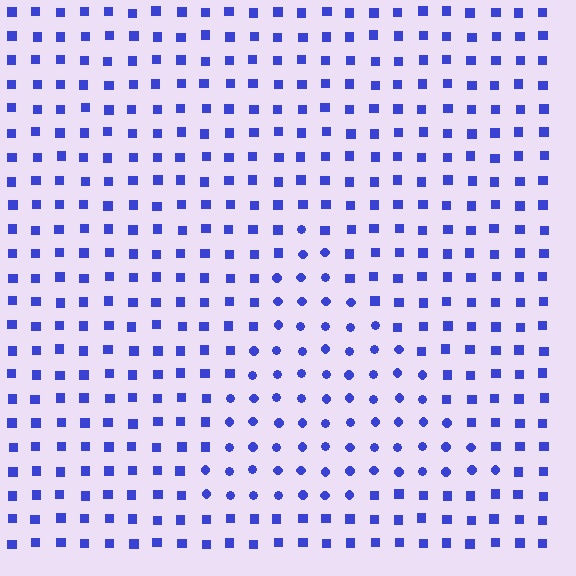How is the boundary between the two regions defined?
The boundary is defined by a change in element shape: circles inside vs. squares outside. All elements share the same color and spacing.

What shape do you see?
I see a triangle.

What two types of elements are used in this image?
The image uses circles inside the triangle region and squares outside it.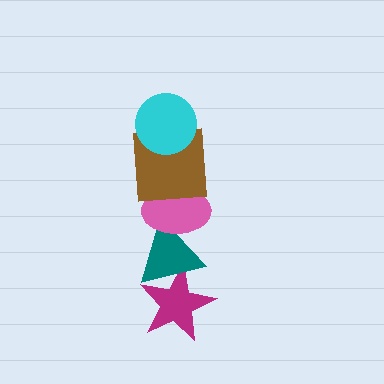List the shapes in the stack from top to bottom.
From top to bottom: the cyan circle, the brown square, the pink ellipse, the teal triangle, the magenta star.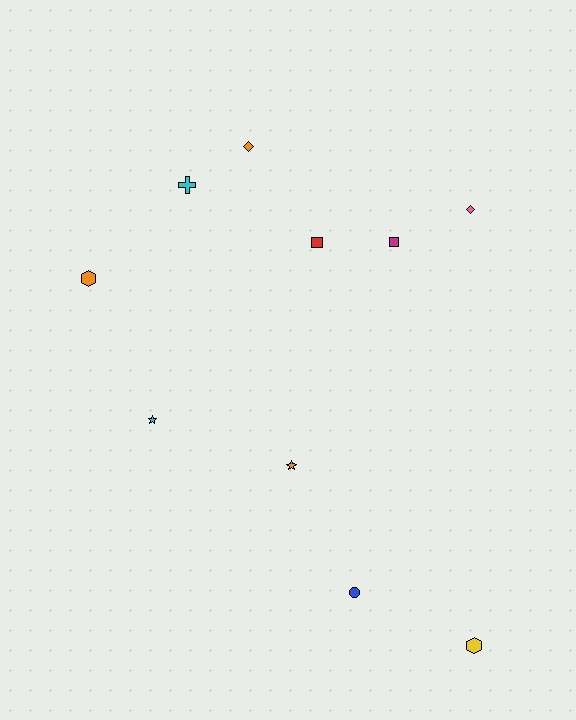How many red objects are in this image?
There is 1 red object.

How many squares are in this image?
There are 2 squares.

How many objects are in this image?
There are 10 objects.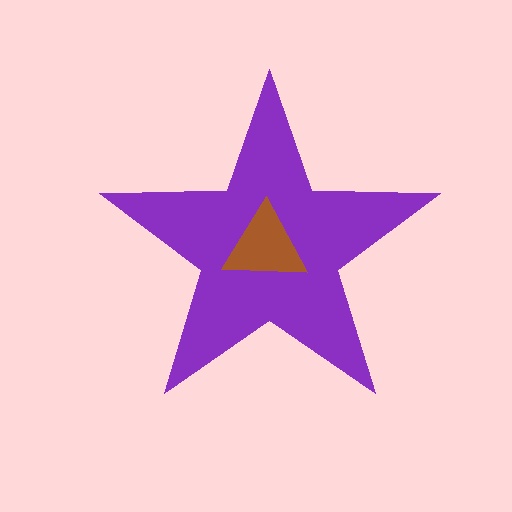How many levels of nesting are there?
2.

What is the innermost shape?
The brown triangle.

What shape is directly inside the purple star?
The brown triangle.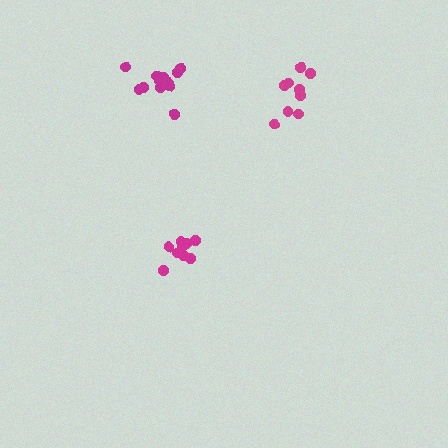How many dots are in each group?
Group 1: 9 dots, Group 2: 9 dots, Group 3: 14 dots (32 total).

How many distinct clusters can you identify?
There are 3 distinct clusters.